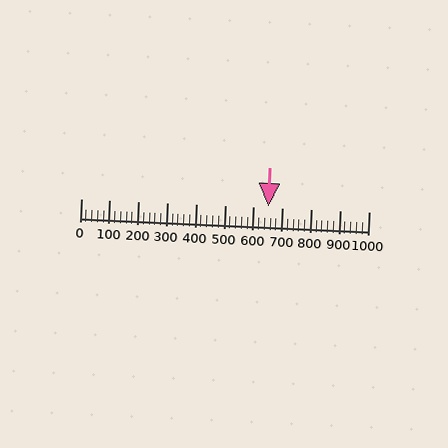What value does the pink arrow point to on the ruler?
The pink arrow points to approximately 650.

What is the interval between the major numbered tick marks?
The major tick marks are spaced 100 units apart.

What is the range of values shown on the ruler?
The ruler shows values from 0 to 1000.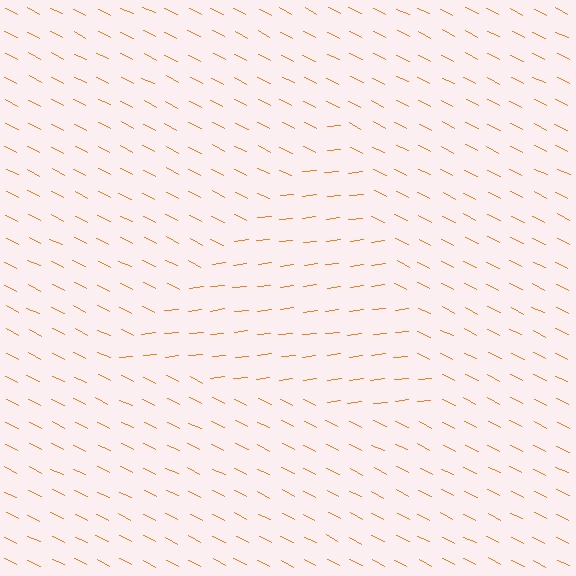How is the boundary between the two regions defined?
The boundary is defined purely by a change in line orientation (approximately 33 degrees difference). All lines are the same color and thickness.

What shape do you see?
I see a triangle.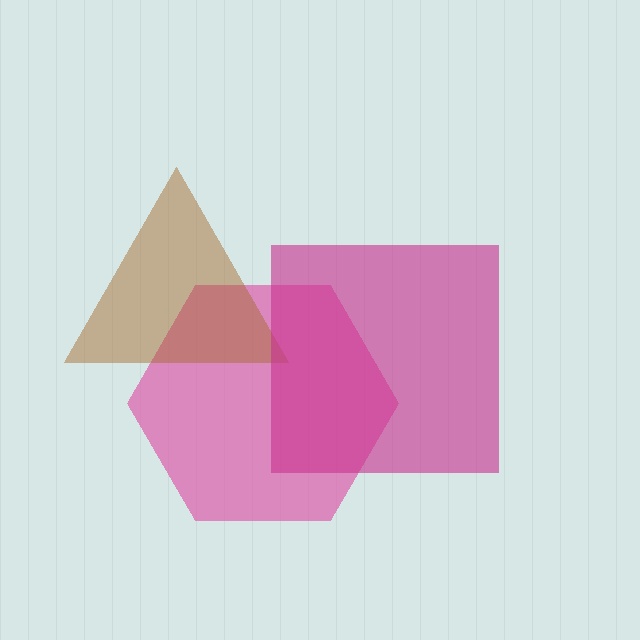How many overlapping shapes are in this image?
There are 3 overlapping shapes in the image.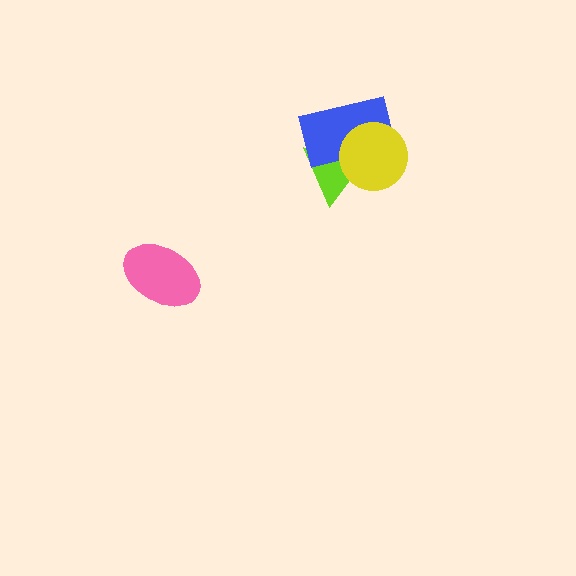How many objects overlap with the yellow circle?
2 objects overlap with the yellow circle.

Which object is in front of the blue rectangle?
The yellow circle is in front of the blue rectangle.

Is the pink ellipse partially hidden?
No, no other shape covers it.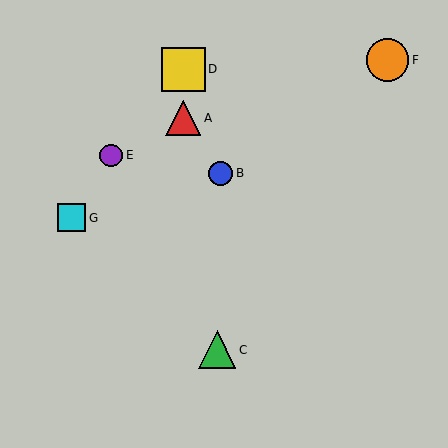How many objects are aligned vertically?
2 objects (A, D) are aligned vertically.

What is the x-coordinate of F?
Object F is at x≈388.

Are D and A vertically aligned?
Yes, both are at x≈183.